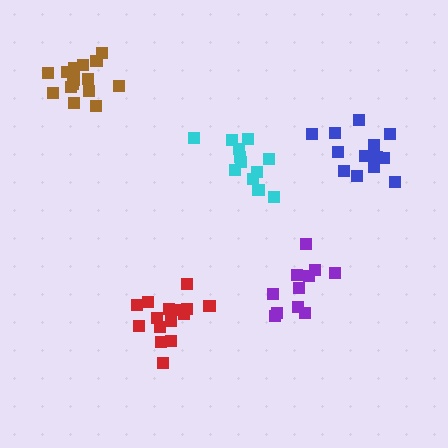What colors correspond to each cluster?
The clusters are colored: red, blue, cyan, brown, purple.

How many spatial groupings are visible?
There are 5 spatial groupings.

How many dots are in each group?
Group 1: 15 dots, Group 2: 13 dots, Group 3: 12 dots, Group 4: 15 dots, Group 5: 11 dots (66 total).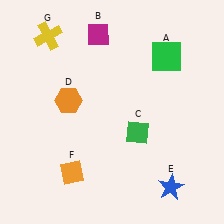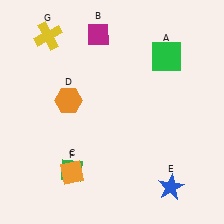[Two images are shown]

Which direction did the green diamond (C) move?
The green diamond (C) moved left.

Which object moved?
The green diamond (C) moved left.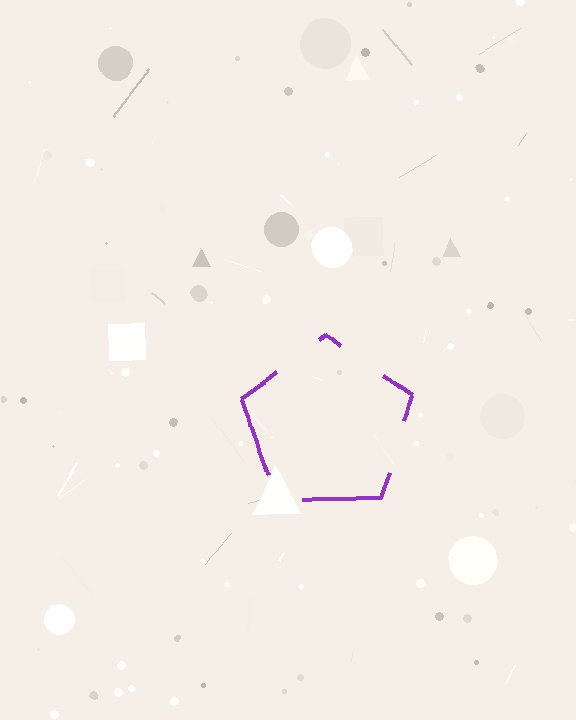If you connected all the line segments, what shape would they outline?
They would outline a pentagon.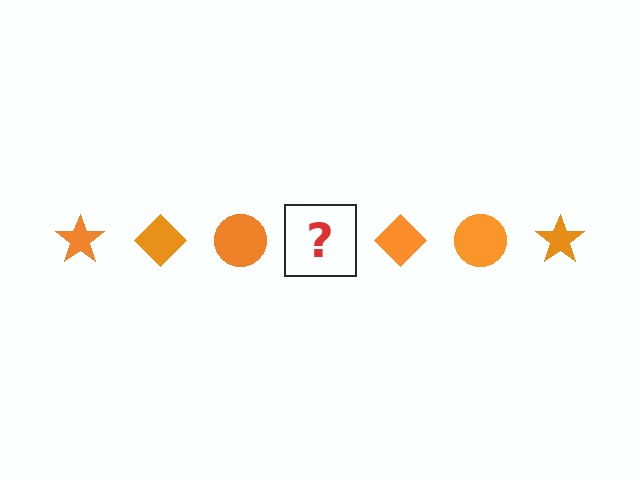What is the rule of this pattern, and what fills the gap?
The rule is that the pattern cycles through star, diamond, circle shapes in orange. The gap should be filled with an orange star.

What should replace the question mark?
The question mark should be replaced with an orange star.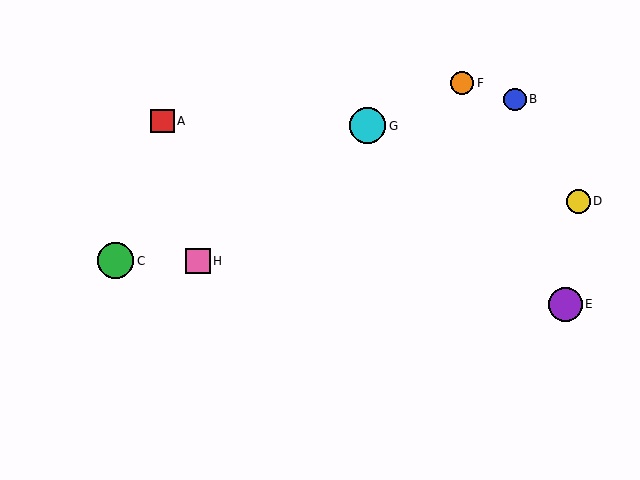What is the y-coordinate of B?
Object B is at y≈99.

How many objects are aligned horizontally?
2 objects (C, H) are aligned horizontally.